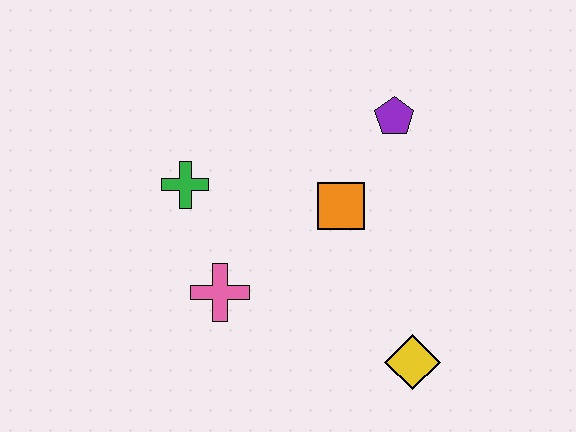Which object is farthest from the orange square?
The yellow diamond is farthest from the orange square.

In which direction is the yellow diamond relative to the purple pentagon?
The yellow diamond is below the purple pentagon.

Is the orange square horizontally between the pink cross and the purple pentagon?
Yes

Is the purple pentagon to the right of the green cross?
Yes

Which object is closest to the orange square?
The purple pentagon is closest to the orange square.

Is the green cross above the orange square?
Yes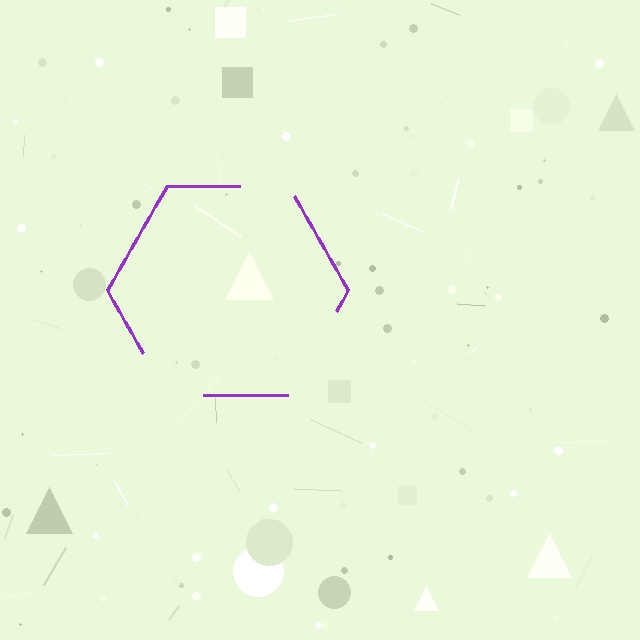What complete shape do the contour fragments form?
The contour fragments form a hexagon.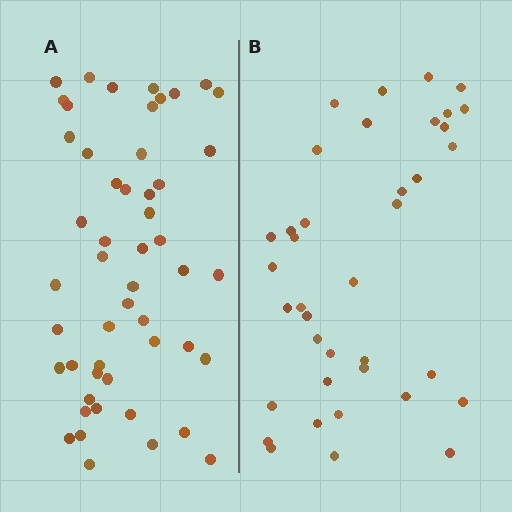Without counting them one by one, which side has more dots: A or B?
Region A (the left region) has more dots.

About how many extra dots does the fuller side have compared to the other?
Region A has approximately 15 more dots than region B.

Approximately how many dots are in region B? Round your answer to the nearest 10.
About 40 dots. (The exact count is 38, which rounds to 40.)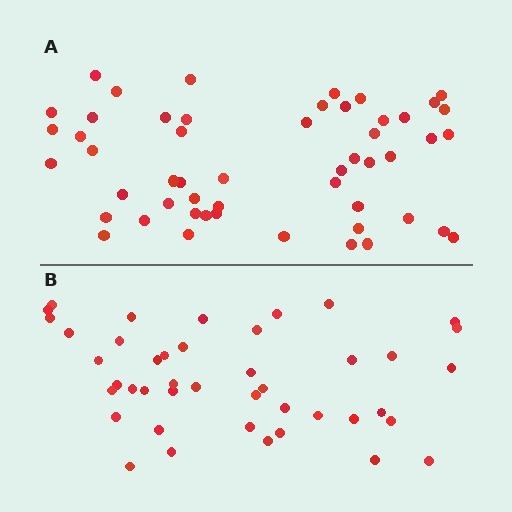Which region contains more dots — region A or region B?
Region A (the top region) has more dots.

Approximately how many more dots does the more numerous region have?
Region A has roughly 8 or so more dots than region B.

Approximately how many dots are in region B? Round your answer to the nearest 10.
About 40 dots. (The exact count is 43, which rounds to 40.)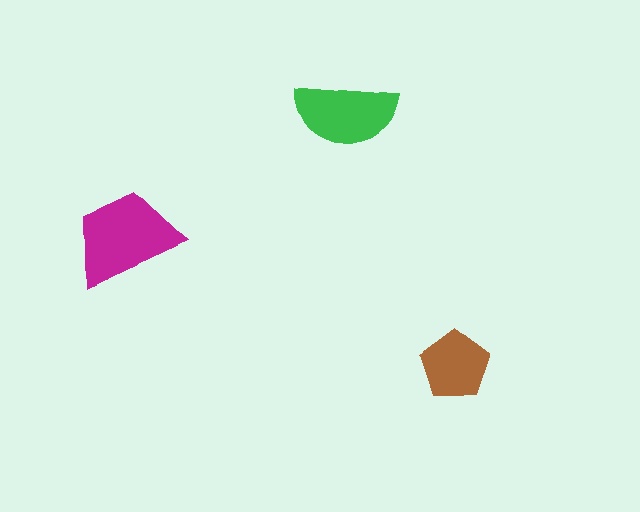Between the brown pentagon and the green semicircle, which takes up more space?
The green semicircle.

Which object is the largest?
The magenta trapezoid.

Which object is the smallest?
The brown pentagon.